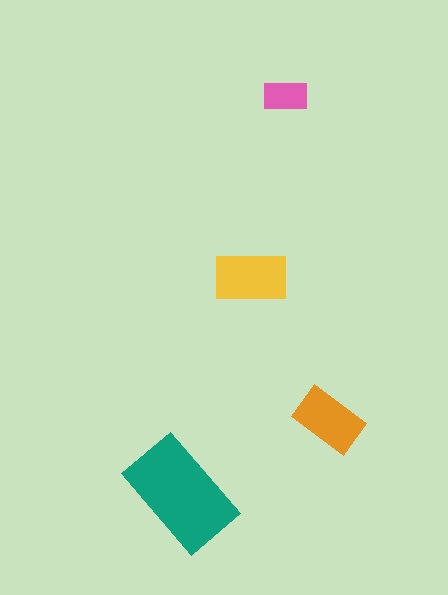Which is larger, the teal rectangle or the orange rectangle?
The teal one.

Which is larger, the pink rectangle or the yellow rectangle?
The yellow one.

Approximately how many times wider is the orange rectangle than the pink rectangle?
About 1.5 times wider.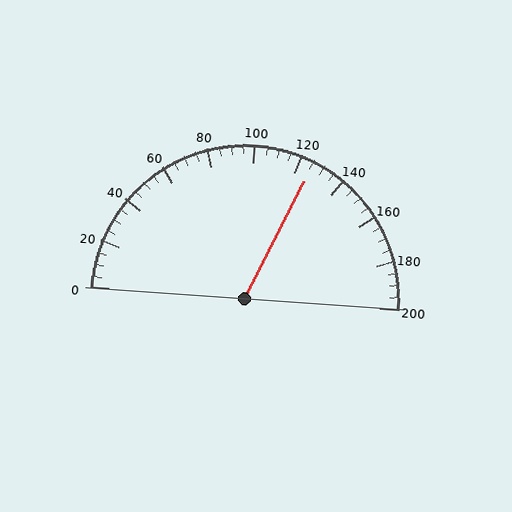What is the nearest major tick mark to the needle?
The nearest major tick mark is 120.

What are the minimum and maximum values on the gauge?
The gauge ranges from 0 to 200.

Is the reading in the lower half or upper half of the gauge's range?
The reading is in the upper half of the range (0 to 200).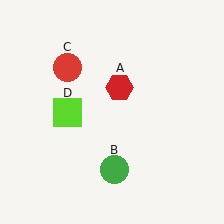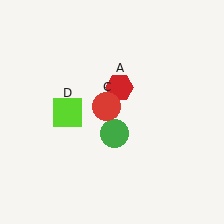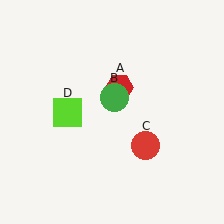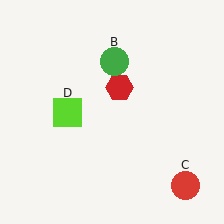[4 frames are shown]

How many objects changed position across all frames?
2 objects changed position: green circle (object B), red circle (object C).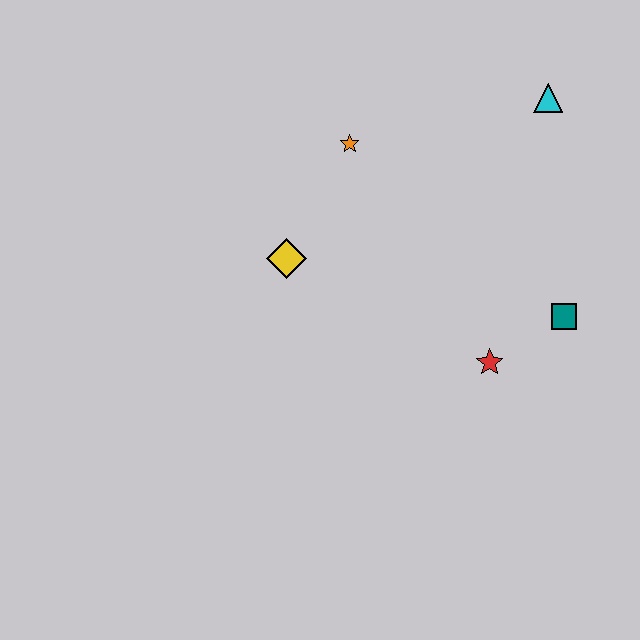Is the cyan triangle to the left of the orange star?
No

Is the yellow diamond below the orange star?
Yes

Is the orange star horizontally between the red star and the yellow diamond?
Yes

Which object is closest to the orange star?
The yellow diamond is closest to the orange star.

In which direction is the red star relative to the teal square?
The red star is to the left of the teal square.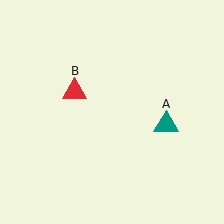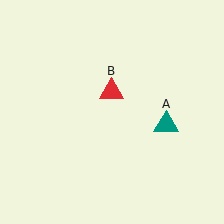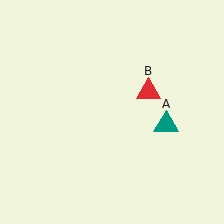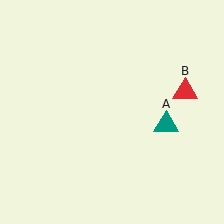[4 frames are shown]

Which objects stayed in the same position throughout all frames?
Teal triangle (object A) remained stationary.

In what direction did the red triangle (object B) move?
The red triangle (object B) moved right.